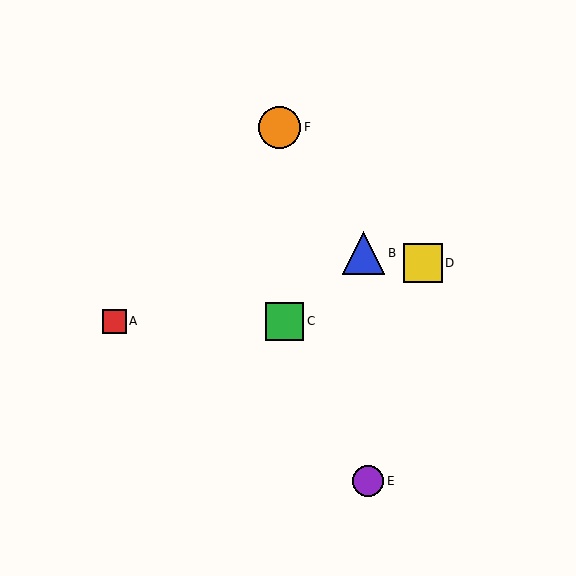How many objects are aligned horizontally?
2 objects (A, C) are aligned horizontally.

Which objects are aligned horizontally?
Objects A, C are aligned horizontally.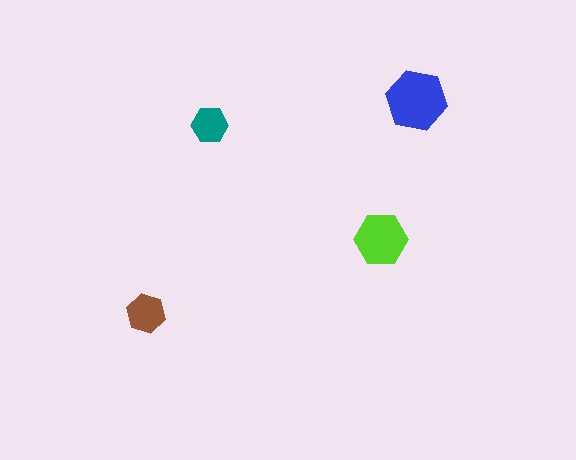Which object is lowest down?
The brown hexagon is bottommost.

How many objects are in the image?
There are 4 objects in the image.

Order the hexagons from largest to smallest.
the blue one, the lime one, the brown one, the teal one.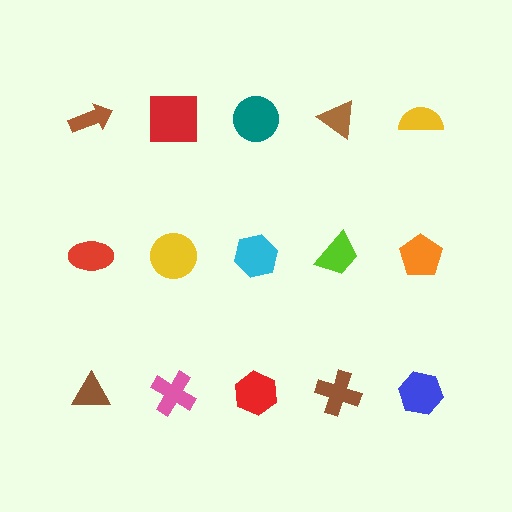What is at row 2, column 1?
A red ellipse.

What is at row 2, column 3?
A cyan hexagon.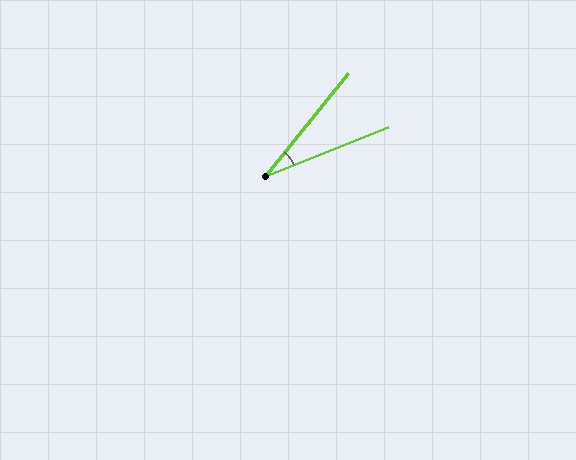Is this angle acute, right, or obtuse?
It is acute.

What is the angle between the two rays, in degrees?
Approximately 29 degrees.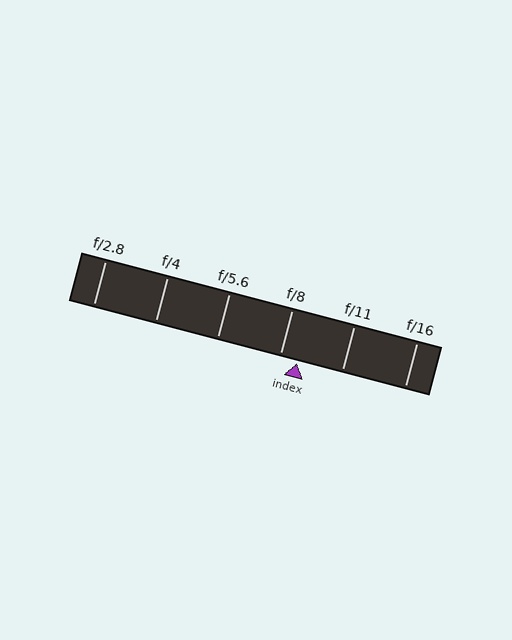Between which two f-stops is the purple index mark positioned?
The index mark is between f/8 and f/11.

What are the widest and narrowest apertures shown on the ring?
The widest aperture shown is f/2.8 and the narrowest is f/16.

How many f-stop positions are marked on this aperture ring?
There are 6 f-stop positions marked.